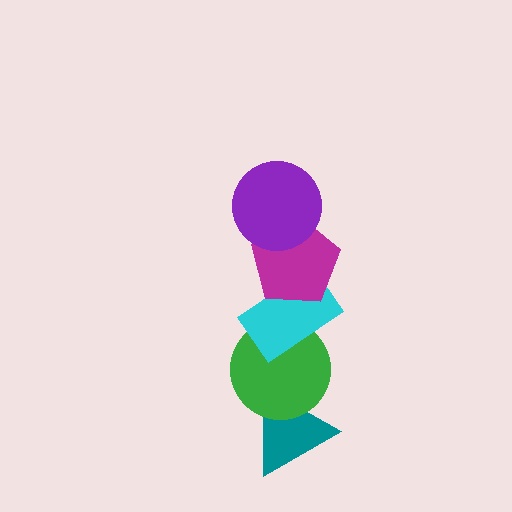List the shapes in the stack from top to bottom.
From top to bottom: the purple circle, the magenta pentagon, the cyan rectangle, the green circle, the teal triangle.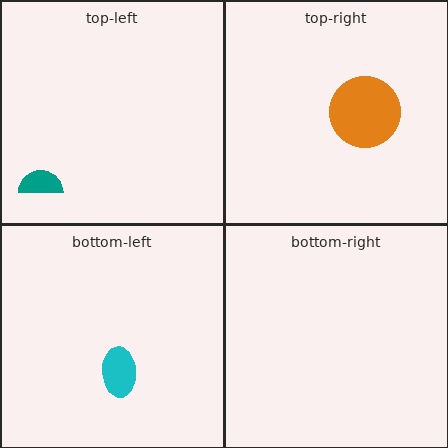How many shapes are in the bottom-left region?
1.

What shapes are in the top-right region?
The orange circle.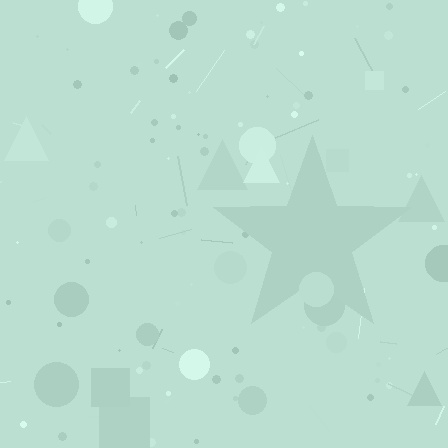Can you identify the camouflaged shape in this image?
The camouflaged shape is a star.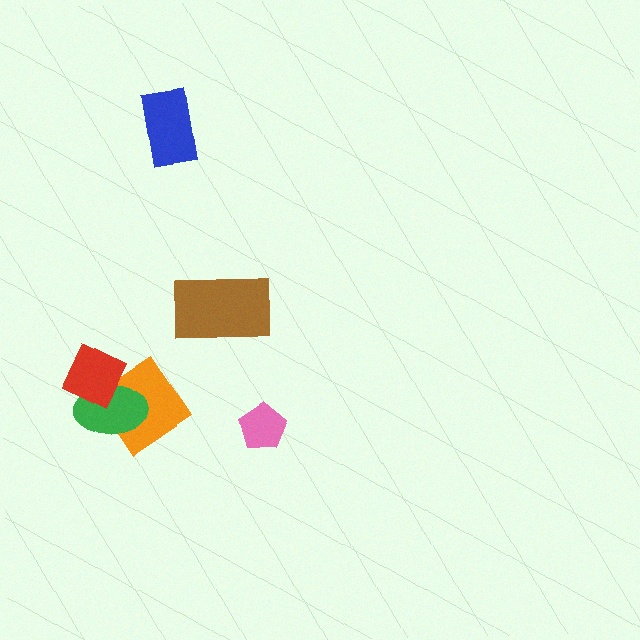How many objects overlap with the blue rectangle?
0 objects overlap with the blue rectangle.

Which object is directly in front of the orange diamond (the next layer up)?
The green ellipse is directly in front of the orange diamond.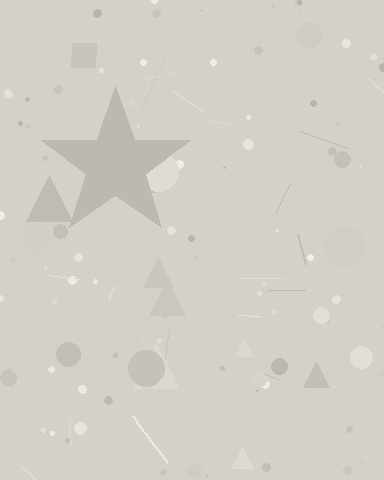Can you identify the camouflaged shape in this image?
The camouflaged shape is a star.